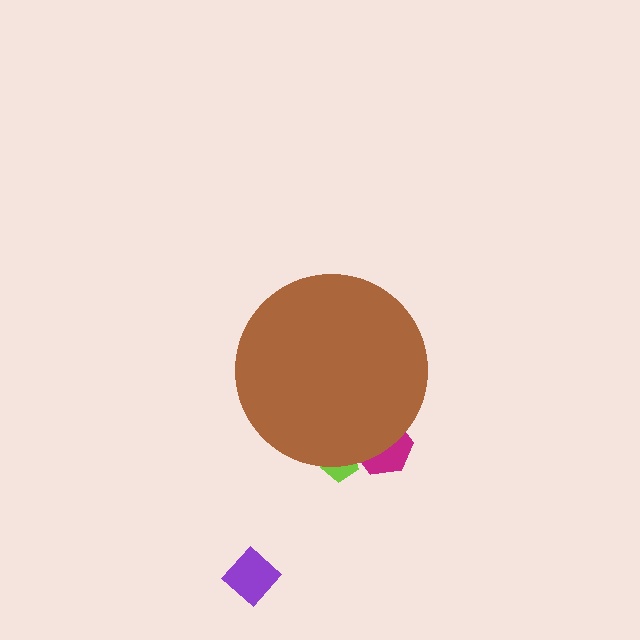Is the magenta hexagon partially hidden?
Yes, the magenta hexagon is partially hidden behind the brown circle.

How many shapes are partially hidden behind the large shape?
2 shapes are partially hidden.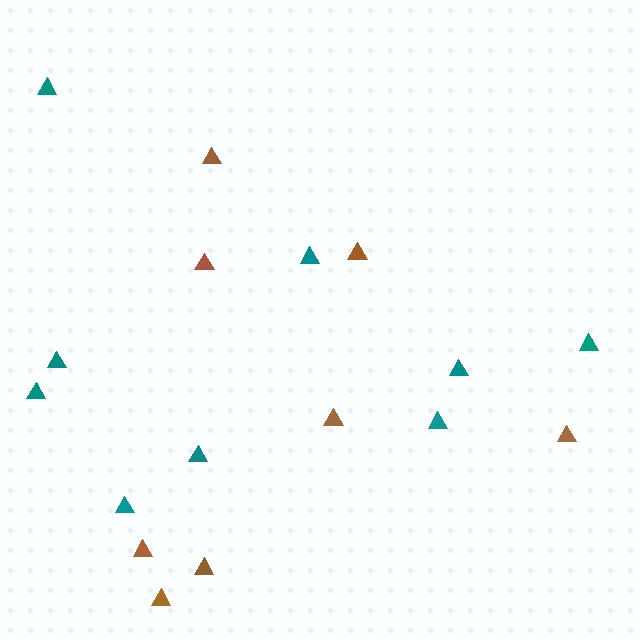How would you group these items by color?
There are 2 groups: one group of teal triangles (9) and one group of brown triangles (8).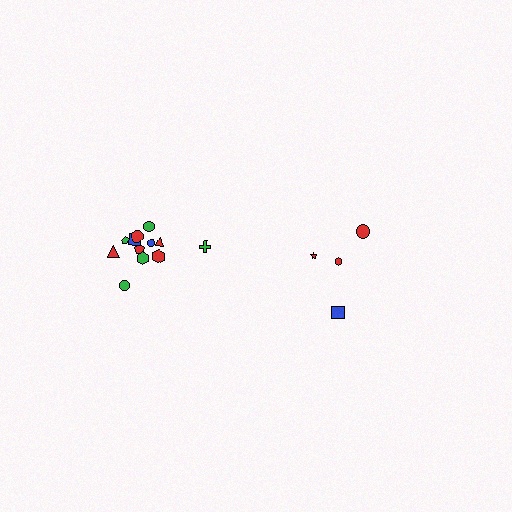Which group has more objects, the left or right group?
The left group.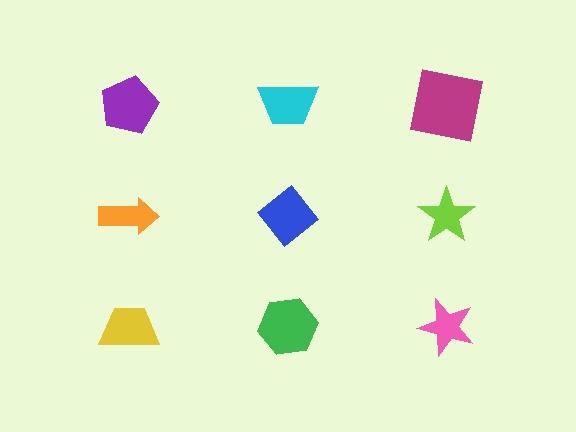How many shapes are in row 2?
3 shapes.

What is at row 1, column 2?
A cyan trapezoid.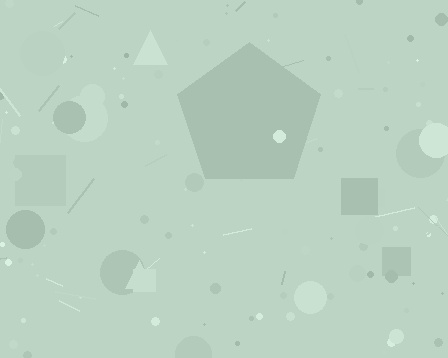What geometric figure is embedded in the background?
A pentagon is embedded in the background.